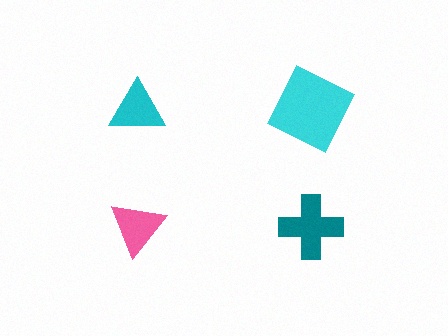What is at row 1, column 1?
A cyan triangle.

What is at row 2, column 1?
A pink triangle.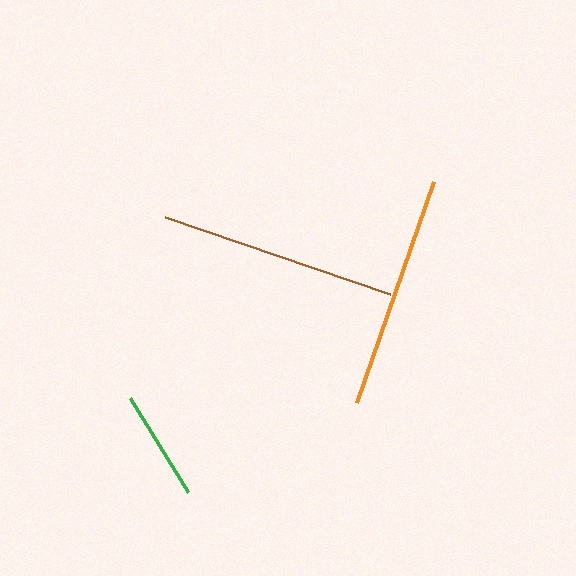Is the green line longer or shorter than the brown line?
The brown line is longer than the green line.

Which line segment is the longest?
The brown line is the longest at approximately 238 pixels.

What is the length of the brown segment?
The brown segment is approximately 238 pixels long.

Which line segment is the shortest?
The green line is the shortest at approximately 110 pixels.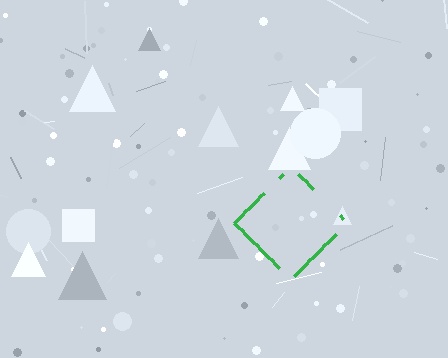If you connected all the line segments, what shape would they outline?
They would outline a diamond.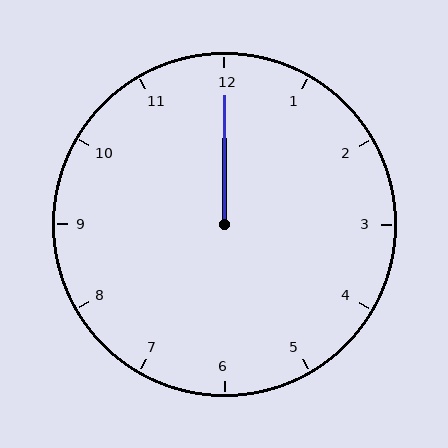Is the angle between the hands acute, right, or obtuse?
It is acute.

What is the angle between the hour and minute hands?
Approximately 0 degrees.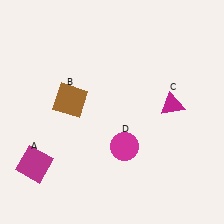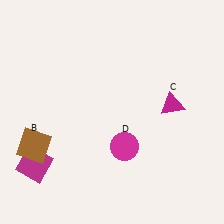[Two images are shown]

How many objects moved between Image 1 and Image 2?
1 object moved between the two images.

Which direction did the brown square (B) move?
The brown square (B) moved down.